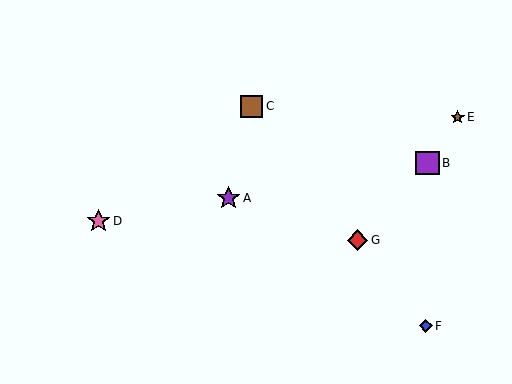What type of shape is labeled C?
Shape C is a brown square.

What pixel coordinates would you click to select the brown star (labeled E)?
Click at (458, 117) to select the brown star E.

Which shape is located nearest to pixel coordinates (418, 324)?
The blue diamond (labeled F) at (426, 326) is nearest to that location.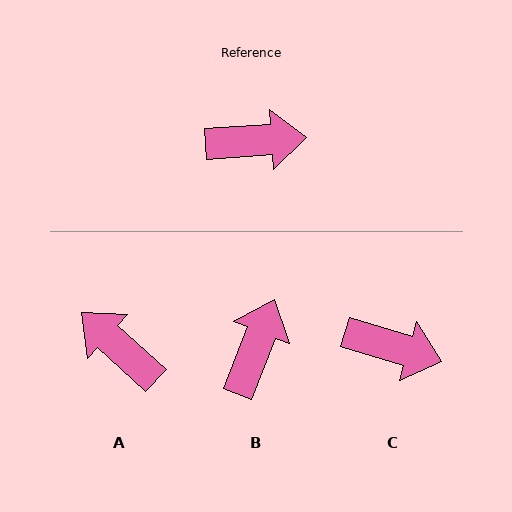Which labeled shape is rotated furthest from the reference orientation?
A, about 134 degrees away.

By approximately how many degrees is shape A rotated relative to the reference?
Approximately 134 degrees counter-clockwise.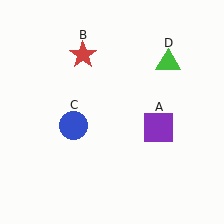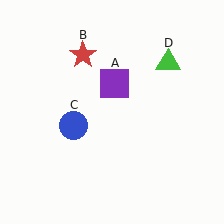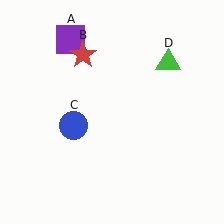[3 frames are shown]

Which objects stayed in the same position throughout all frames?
Red star (object B) and blue circle (object C) and green triangle (object D) remained stationary.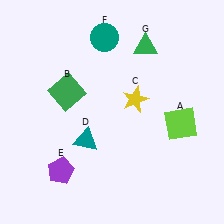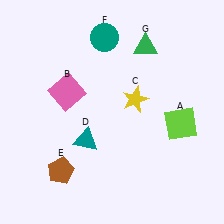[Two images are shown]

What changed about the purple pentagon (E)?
In Image 1, E is purple. In Image 2, it changed to brown.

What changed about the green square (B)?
In Image 1, B is green. In Image 2, it changed to pink.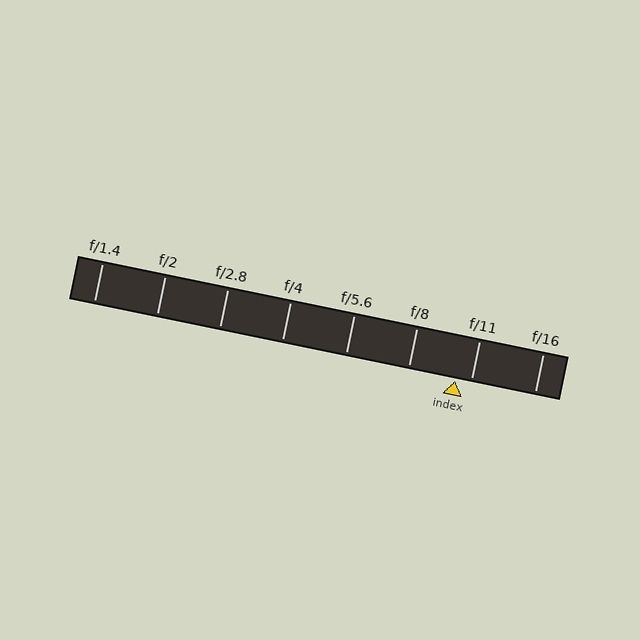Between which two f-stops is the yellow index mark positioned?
The index mark is between f/8 and f/11.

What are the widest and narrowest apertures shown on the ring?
The widest aperture shown is f/1.4 and the narrowest is f/16.